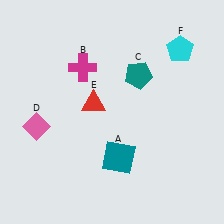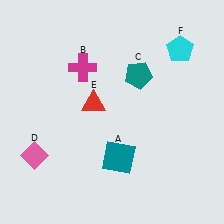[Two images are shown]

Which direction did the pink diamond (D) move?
The pink diamond (D) moved down.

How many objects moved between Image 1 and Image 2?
1 object moved between the two images.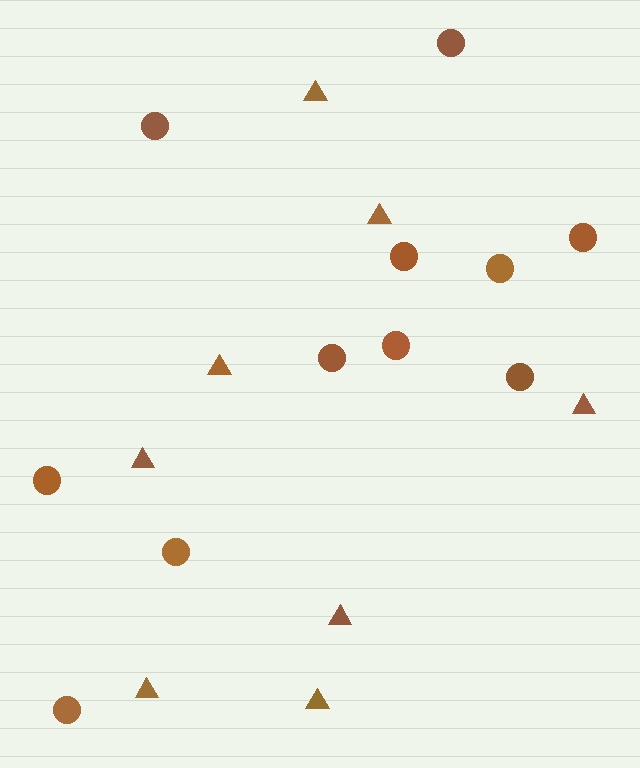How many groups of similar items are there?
There are 2 groups: one group of circles (11) and one group of triangles (8).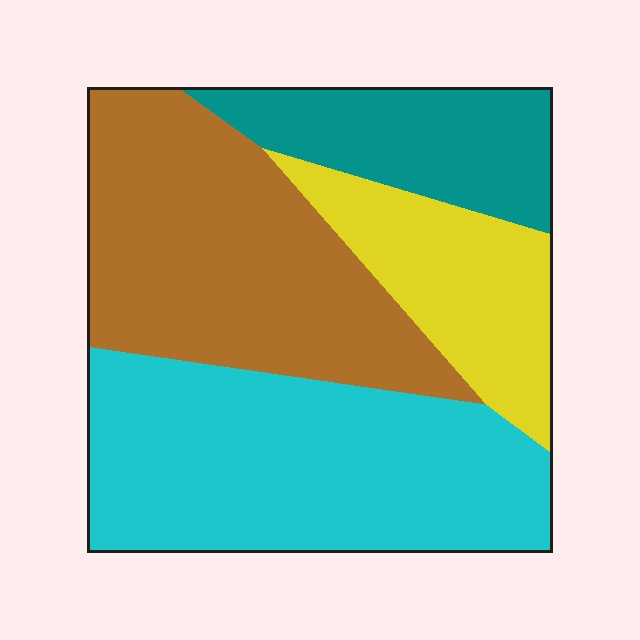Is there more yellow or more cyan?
Cyan.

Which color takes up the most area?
Cyan, at roughly 35%.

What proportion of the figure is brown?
Brown takes up about one third (1/3) of the figure.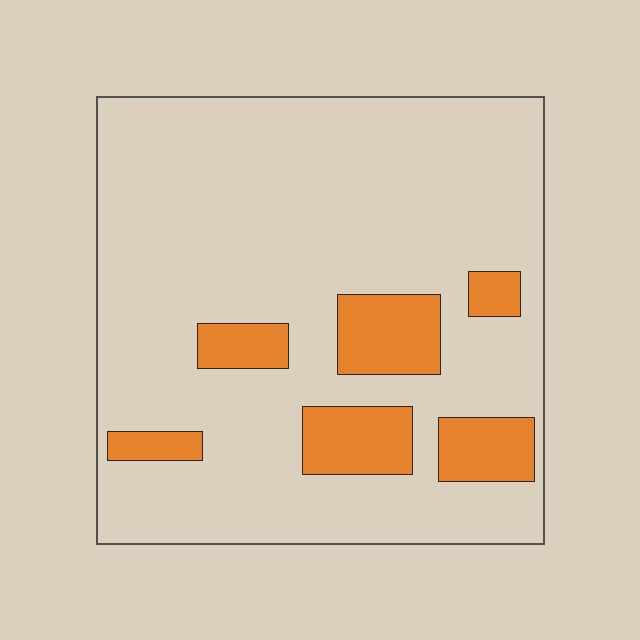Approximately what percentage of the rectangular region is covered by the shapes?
Approximately 15%.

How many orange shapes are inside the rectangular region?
6.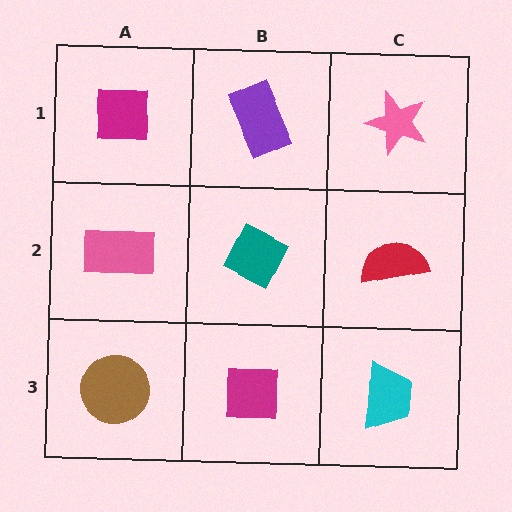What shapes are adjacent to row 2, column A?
A magenta square (row 1, column A), a brown circle (row 3, column A), a teal diamond (row 2, column B).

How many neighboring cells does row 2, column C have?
3.